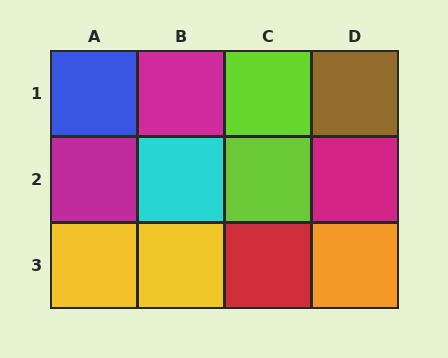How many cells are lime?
2 cells are lime.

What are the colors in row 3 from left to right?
Yellow, yellow, red, orange.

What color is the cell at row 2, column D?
Magenta.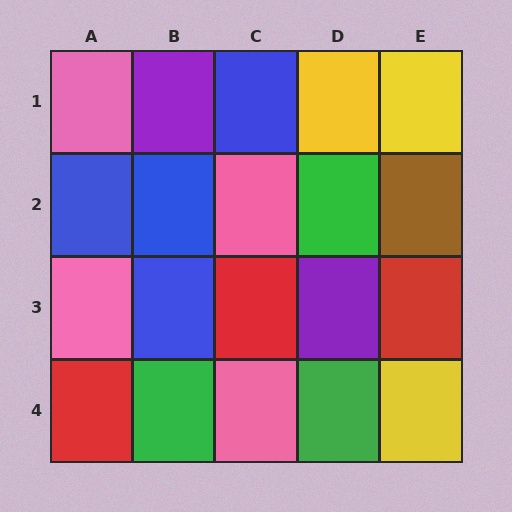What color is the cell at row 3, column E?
Red.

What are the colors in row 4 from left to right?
Red, green, pink, green, yellow.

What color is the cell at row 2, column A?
Blue.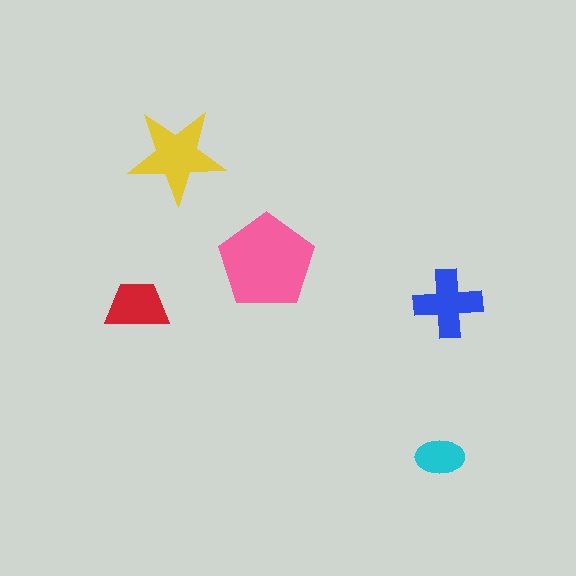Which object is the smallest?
The cyan ellipse.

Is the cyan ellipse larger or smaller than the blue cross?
Smaller.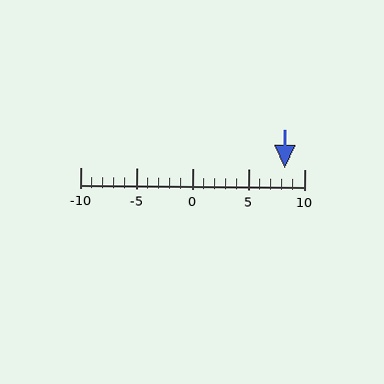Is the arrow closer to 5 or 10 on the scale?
The arrow is closer to 10.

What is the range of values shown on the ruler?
The ruler shows values from -10 to 10.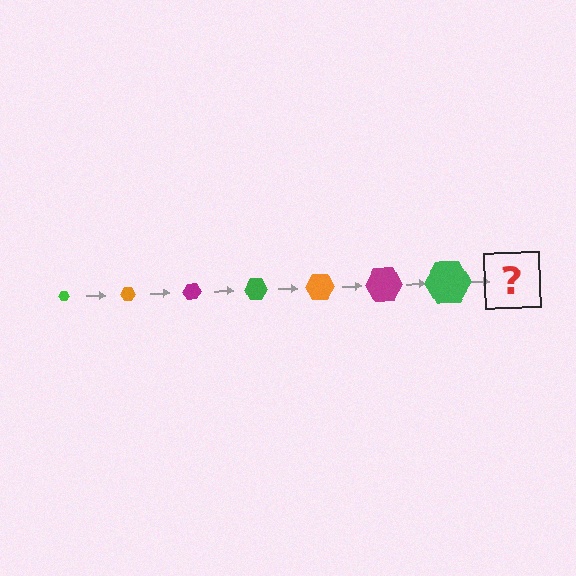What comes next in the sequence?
The next element should be an orange hexagon, larger than the previous one.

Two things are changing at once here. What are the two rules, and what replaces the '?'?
The two rules are that the hexagon grows larger each step and the color cycles through green, orange, and magenta. The '?' should be an orange hexagon, larger than the previous one.